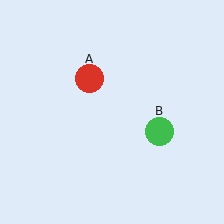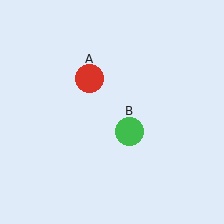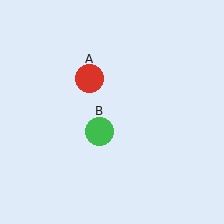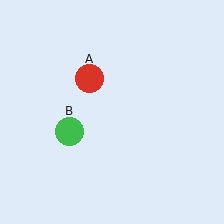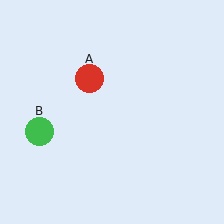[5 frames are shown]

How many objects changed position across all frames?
1 object changed position: green circle (object B).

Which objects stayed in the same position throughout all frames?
Red circle (object A) remained stationary.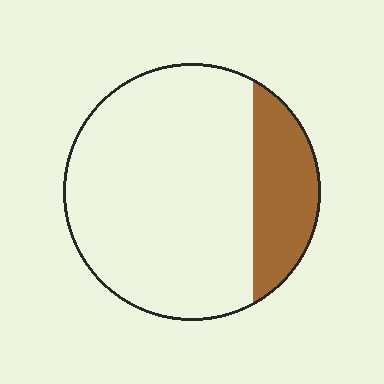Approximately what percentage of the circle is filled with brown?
Approximately 20%.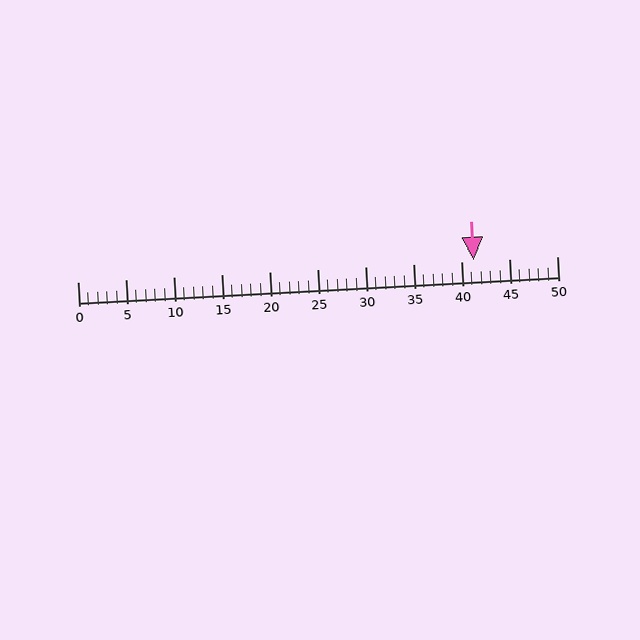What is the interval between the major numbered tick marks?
The major tick marks are spaced 5 units apart.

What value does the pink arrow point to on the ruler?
The pink arrow points to approximately 41.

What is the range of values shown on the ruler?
The ruler shows values from 0 to 50.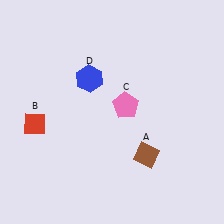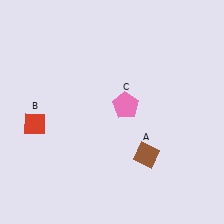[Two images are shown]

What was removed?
The blue hexagon (D) was removed in Image 2.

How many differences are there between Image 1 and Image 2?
There is 1 difference between the two images.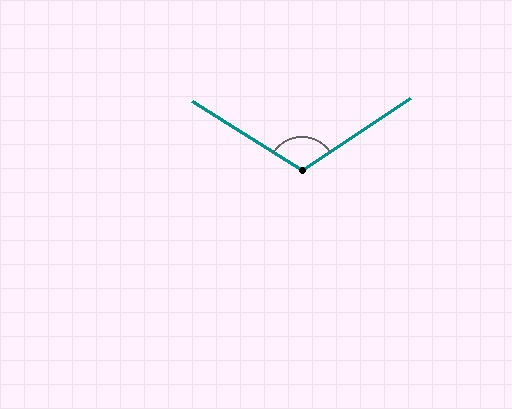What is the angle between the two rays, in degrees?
Approximately 114 degrees.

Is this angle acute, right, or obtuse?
It is obtuse.